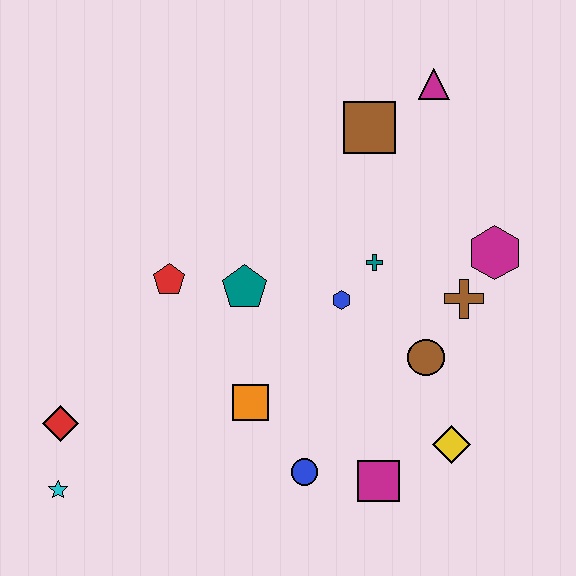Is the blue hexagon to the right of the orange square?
Yes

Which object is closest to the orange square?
The blue circle is closest to the orange square.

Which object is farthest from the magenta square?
The magenta triangle is farthest from the magenta square.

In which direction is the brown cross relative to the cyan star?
The brown cross is to the right of the cyan star.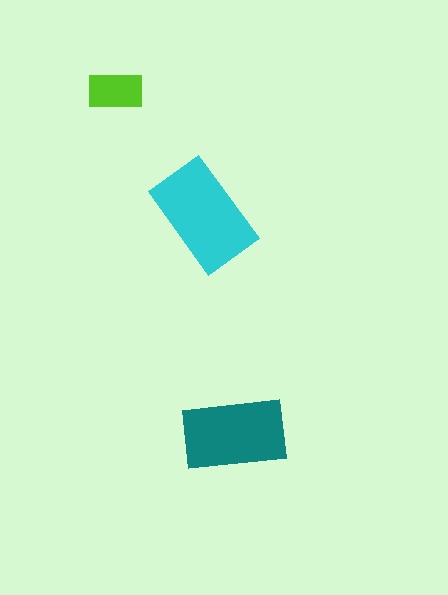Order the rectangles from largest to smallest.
the cyan one, the teal one, the lime one.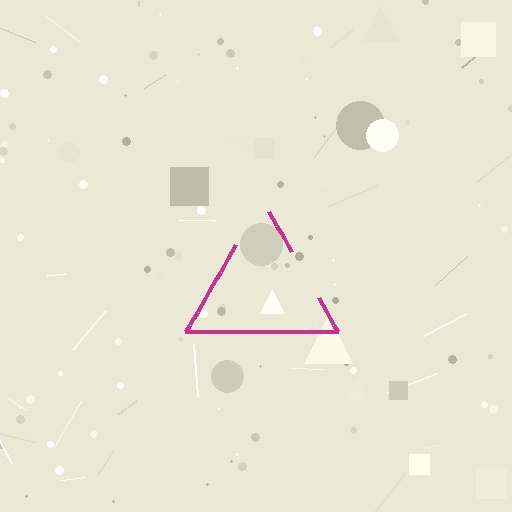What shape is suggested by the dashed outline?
The dashed outline suggests a triangle.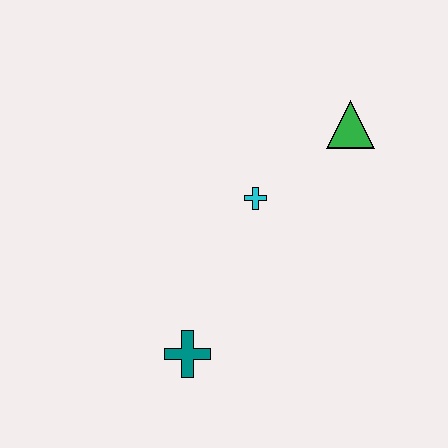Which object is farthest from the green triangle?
The teal cross is farthest from the green triangle.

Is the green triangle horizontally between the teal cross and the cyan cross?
No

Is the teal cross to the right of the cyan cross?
No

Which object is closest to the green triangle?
The cyan cross is closest to the green triangle.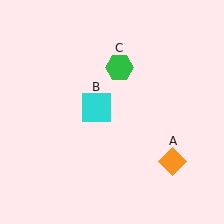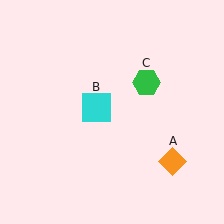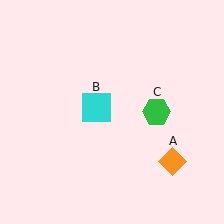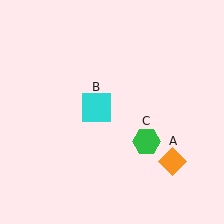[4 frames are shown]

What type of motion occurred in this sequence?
The green hexagon (object C) rotated clockwise around the center of the scene.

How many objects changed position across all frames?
1 object changed position: green hexagon (object C).